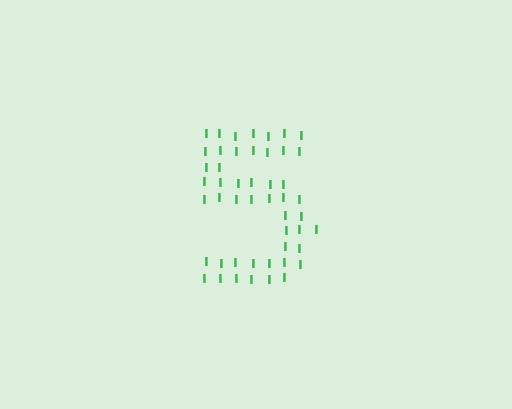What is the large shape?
The large shape is the digit 5.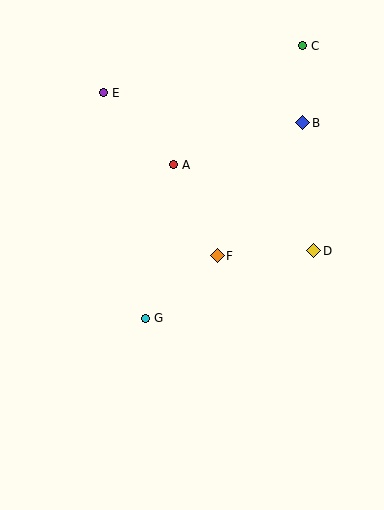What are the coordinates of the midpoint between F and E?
The midpoint between F and E is at (160, 174).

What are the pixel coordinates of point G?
Point G is at (145, 318).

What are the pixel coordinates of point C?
Point C is at (302, 46).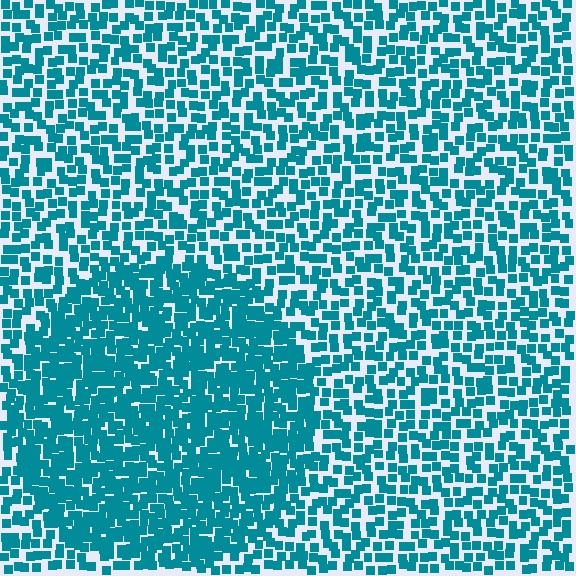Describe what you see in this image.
The image contains small teal elements arranged at two different densities. A circle-shaped region is visible where the elements are more densely packed than the surrounding area.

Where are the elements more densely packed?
The elements are more densely packed inside the circle boundary.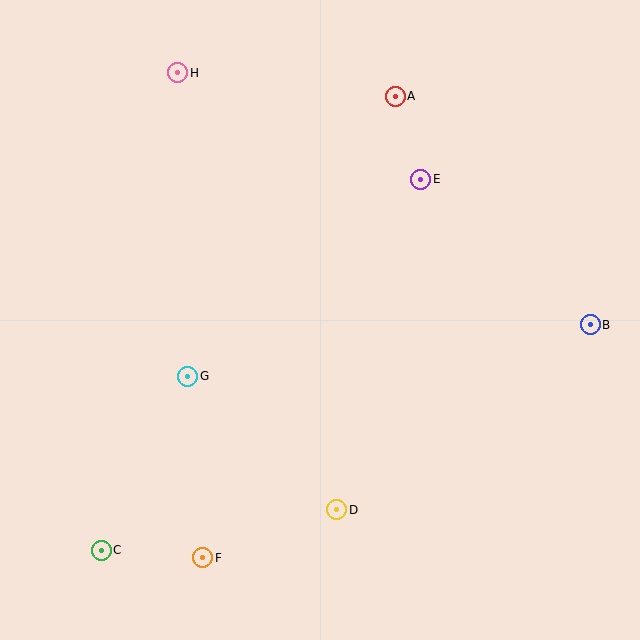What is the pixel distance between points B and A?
The distance between B and A is 301 pixels.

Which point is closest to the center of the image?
Point G at (188, 376) is closest to the center.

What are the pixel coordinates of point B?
Point B is at (590, 325).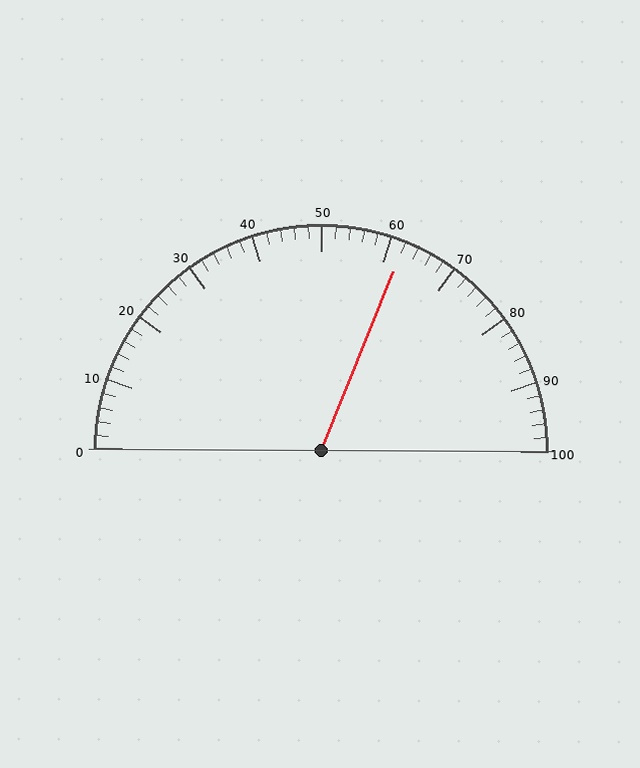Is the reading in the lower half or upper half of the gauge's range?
The reading is in the upper half of the range (0 to 100).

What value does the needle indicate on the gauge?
The needle indicates approximately 62.